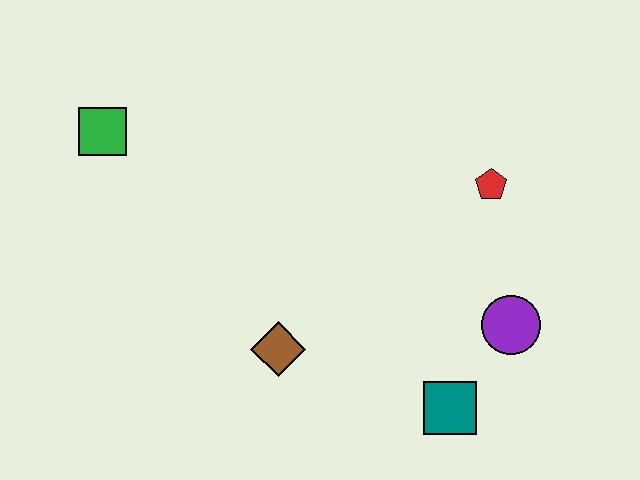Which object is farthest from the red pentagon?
The green square is farthest from the red pentagon.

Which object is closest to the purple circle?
The teal square is closest to the purple circle.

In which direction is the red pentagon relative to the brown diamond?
The red pentagon is to the right of the brown diamond.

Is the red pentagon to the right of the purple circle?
No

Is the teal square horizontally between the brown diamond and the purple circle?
Yes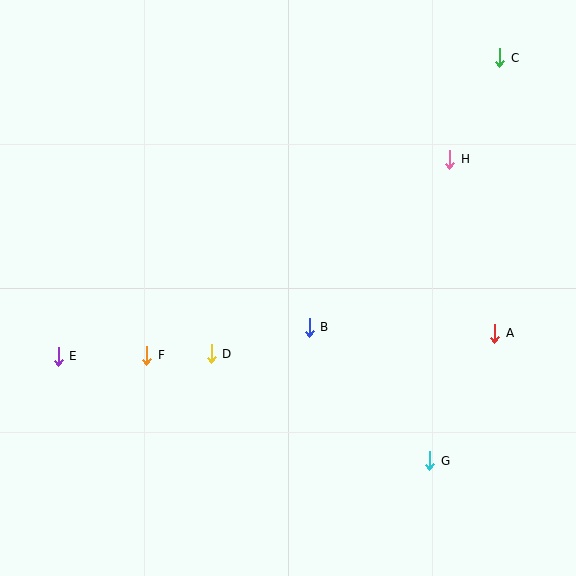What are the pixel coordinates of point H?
Point H is at (450, 159).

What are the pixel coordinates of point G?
Point G is at (430, 461).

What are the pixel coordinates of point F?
Point F is at (147, 355).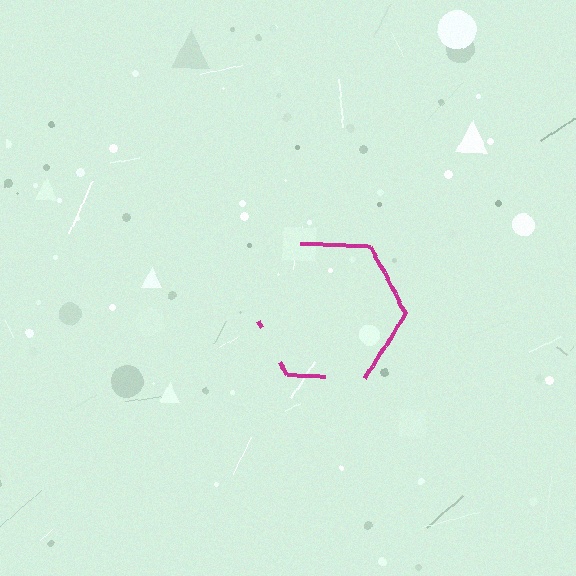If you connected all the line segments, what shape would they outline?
They would outline a hexagon.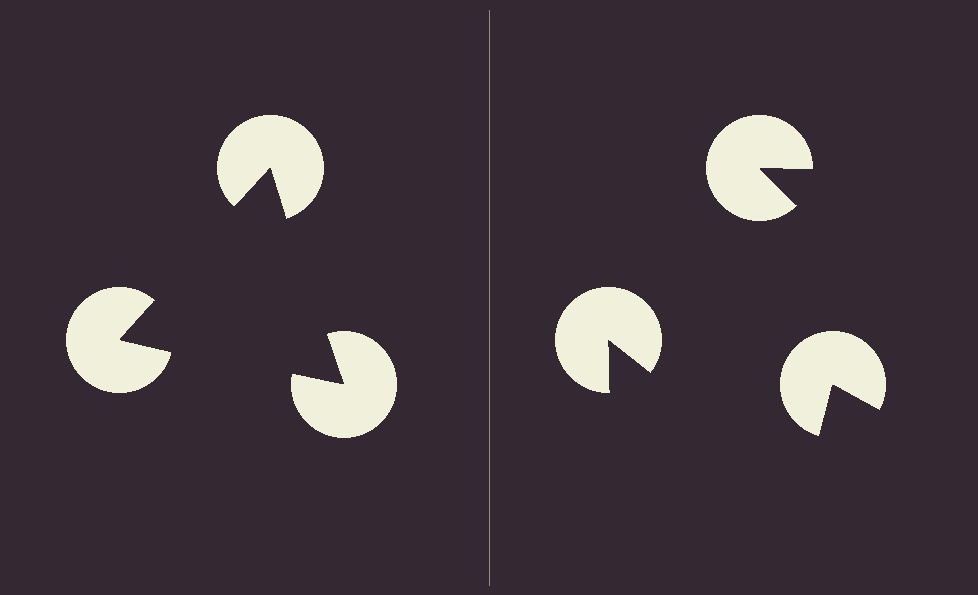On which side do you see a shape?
An illusory triangle appears on the left side. On the right side the wedge cuts are rotated, so no coherent shape forms.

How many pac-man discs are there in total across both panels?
6 — 3 on each side.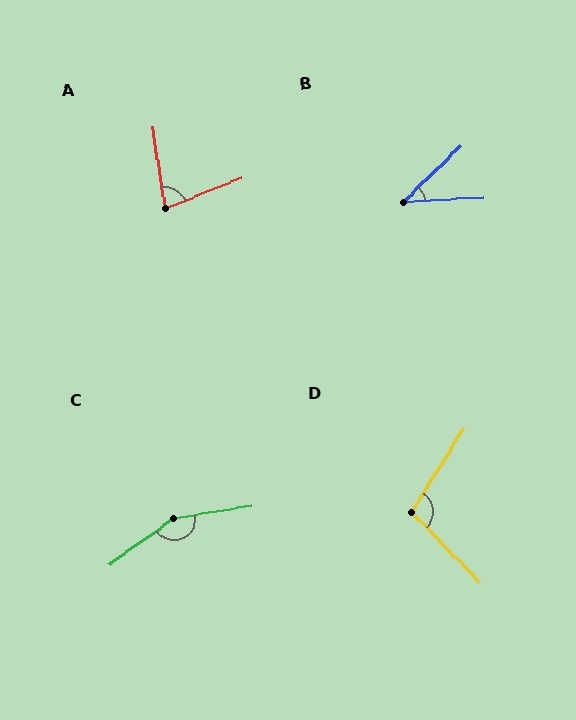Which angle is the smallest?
B, at approximately 41 degrees.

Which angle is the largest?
C, at approximately 154 degrees.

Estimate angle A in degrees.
Approximately 77 degrees.